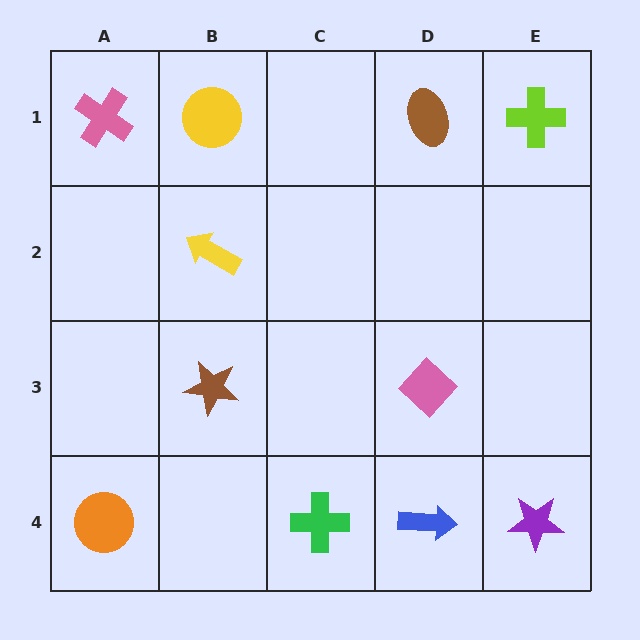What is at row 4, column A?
An orange circle.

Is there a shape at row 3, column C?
No, that cell is empty.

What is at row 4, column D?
A blue arrow.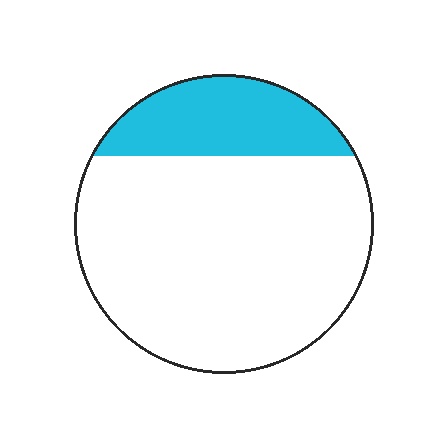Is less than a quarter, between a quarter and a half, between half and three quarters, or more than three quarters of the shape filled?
Less than a quarter.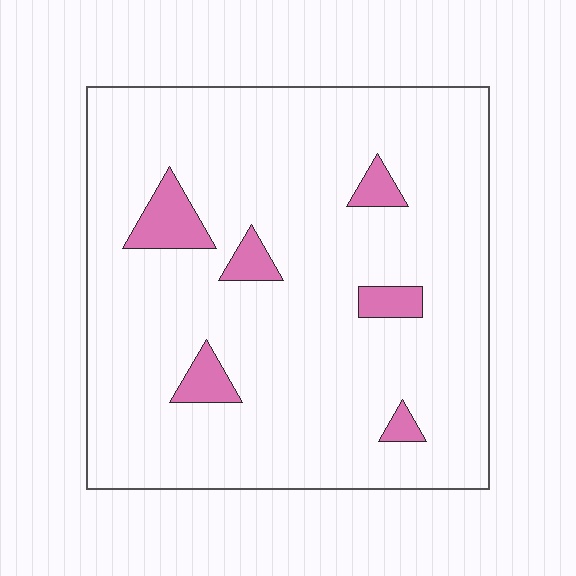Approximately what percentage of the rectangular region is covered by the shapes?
Approximately 10%.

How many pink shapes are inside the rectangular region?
6.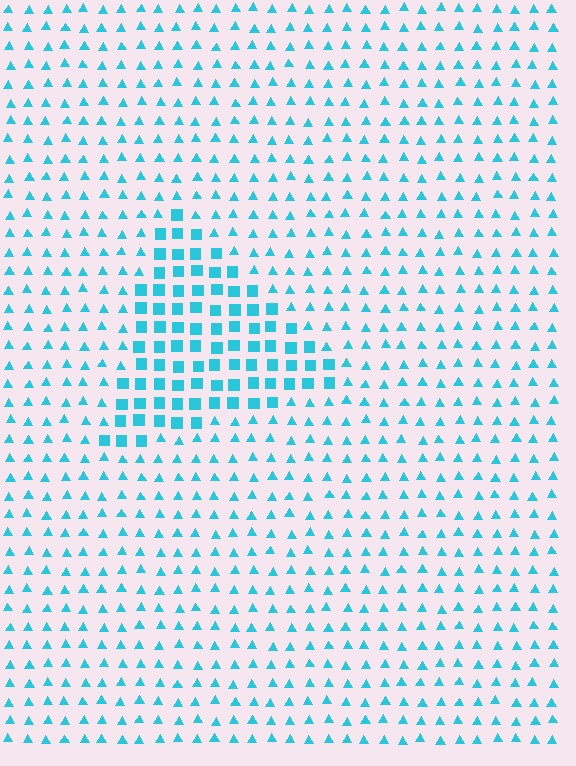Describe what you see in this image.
The image is filled with small cyan elements arranged in a uniform grid. A triangle-shaped region contains squares, while the surrounding area contains triangles. The boundary is defined purely by the change in element shape.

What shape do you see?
I see a triangle.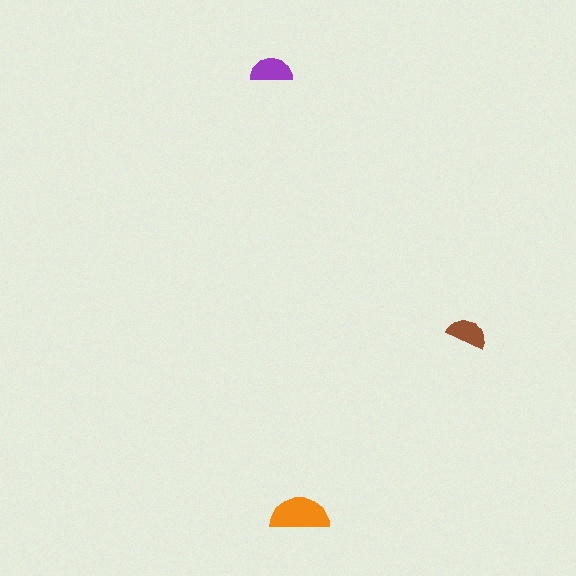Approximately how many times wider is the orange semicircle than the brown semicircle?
About 1.5 times wider.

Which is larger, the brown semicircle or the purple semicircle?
The purple one.